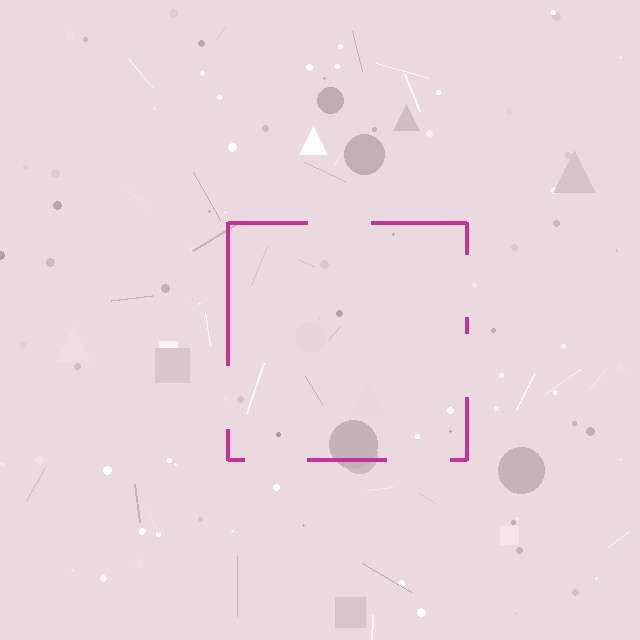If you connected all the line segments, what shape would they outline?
They would outline a square.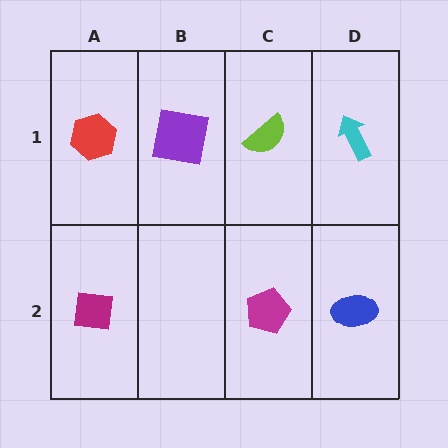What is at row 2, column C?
A magenta pentagon.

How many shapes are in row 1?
4 shapes.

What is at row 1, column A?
A red hexagon.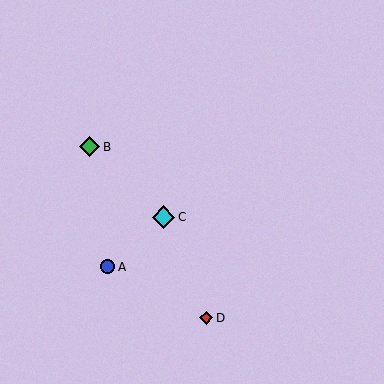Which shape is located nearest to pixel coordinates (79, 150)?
The green diamond (labeled B) at (90, 147) is nearest to that location.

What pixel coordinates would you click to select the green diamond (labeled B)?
Click at (90, 147) to select the green diamond B.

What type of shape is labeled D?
Shape D is a red diamond.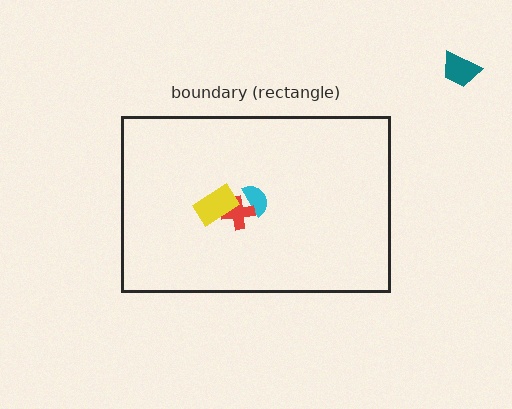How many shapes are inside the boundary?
4 inside, 1 outside.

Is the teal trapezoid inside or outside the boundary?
Outside.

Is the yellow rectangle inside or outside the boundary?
Inside.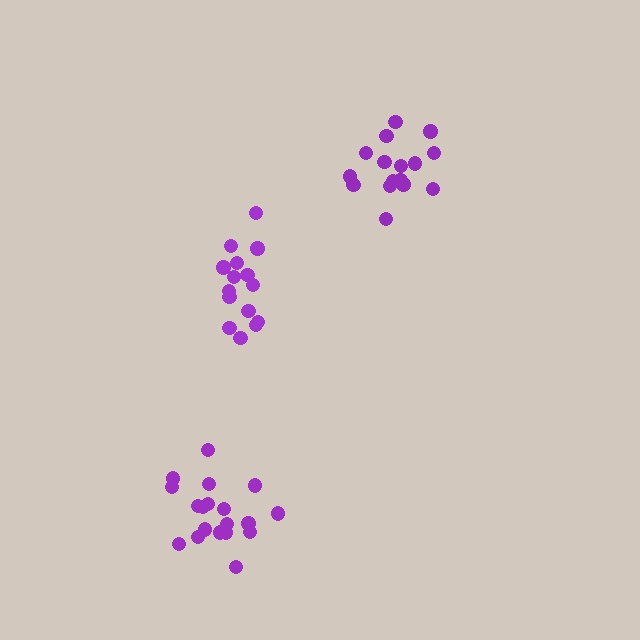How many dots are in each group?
Group 1: 15 dots, Group 2: 19 dots, Group 3: 16 dots (50 total).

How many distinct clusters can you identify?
There are 3 distinct clusters.